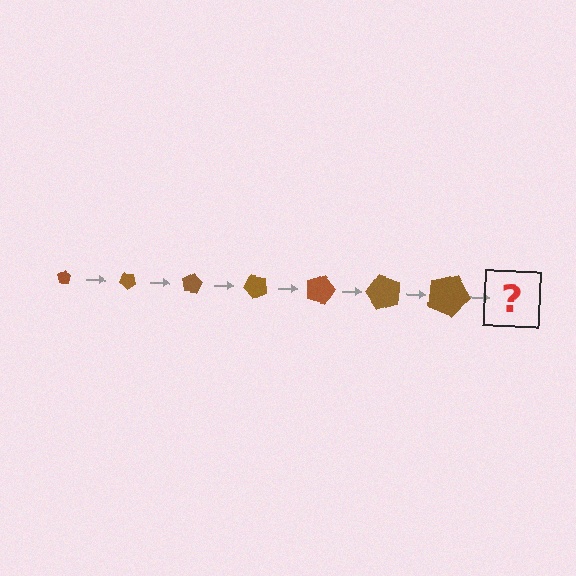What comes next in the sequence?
The next element should be a pentagon, larger than the previous one and rotated 280 degrees from the start.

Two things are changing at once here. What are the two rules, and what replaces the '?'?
The two rules are that the pentagon grows larger each step and it rotates 40 degrees each step. The '?' should be a pentagon, larger than the previous one and rotated 280 degrees from the start.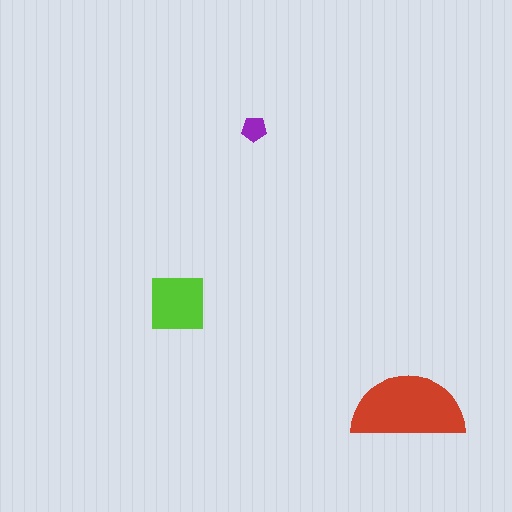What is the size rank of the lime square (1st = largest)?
2nd.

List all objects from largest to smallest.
The red semicircle, the lime square, the purple pentagon.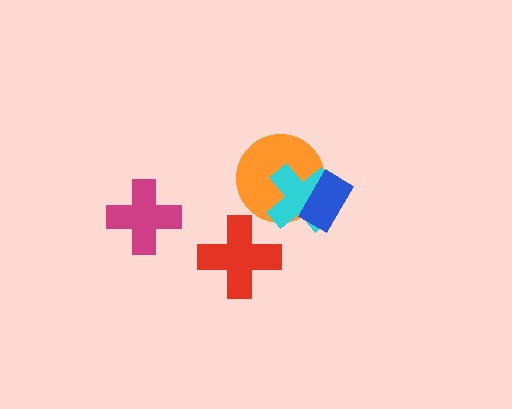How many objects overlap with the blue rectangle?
2 objects overlap with the blue rectangle.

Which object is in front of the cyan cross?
The blue rectangle is in front of the cyan cross.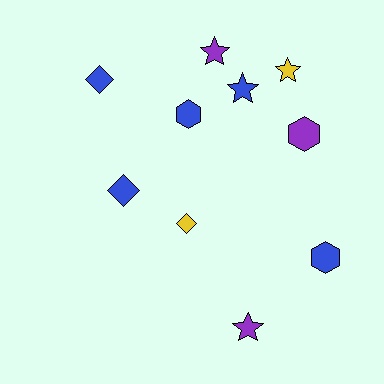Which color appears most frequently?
Blue, with 5 objects.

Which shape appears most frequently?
Star, with 4 objects.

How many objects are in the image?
There are 10 objects.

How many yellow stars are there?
There is 1 yellow star.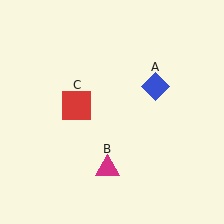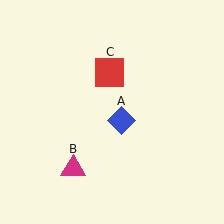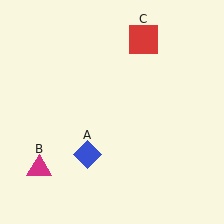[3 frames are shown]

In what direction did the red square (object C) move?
The red square (object C) moved up and to the right.